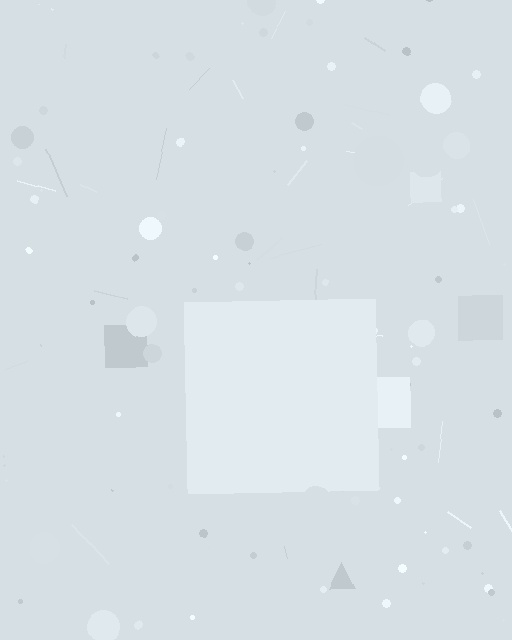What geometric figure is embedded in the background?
A square is embedded in the background.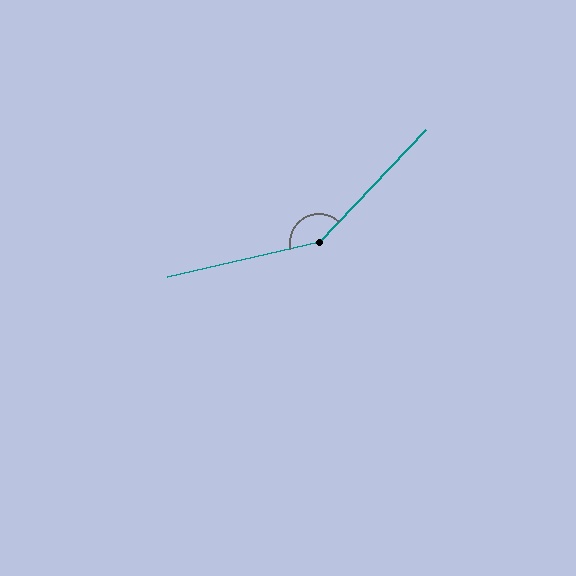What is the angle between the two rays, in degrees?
Approximately 146 degrees.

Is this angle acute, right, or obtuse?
It is obtuse.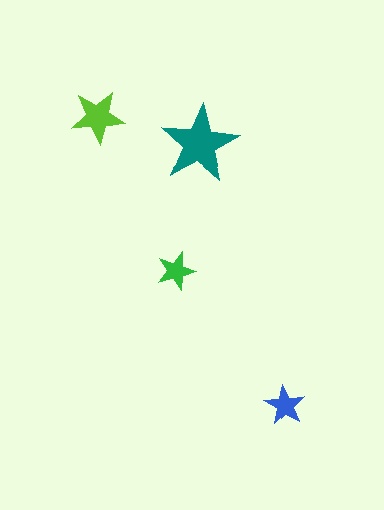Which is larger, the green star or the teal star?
The teal one.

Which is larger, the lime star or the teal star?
The teal one.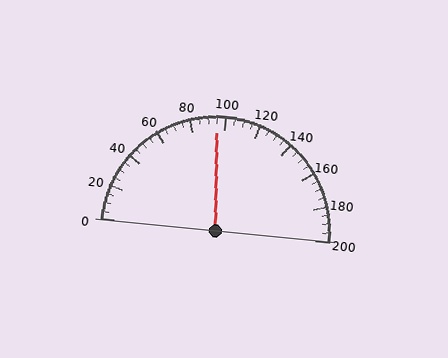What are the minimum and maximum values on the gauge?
The gauge ranges from 0 to 200.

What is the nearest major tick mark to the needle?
The nearest major tick mark is 100.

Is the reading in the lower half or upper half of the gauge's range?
The reading is in the lower half of the range (0 to 200).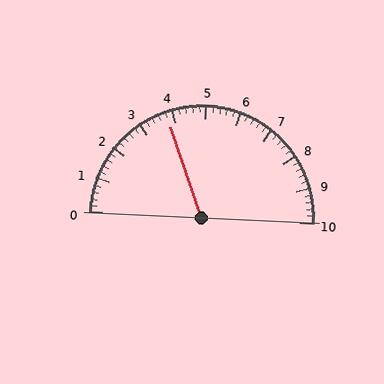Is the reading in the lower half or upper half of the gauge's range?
The reading is in the lower half of the range (0 to 10).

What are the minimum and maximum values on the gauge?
The gauge ranges from 0 to 10.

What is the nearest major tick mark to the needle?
The nearest major tick mark is 4.